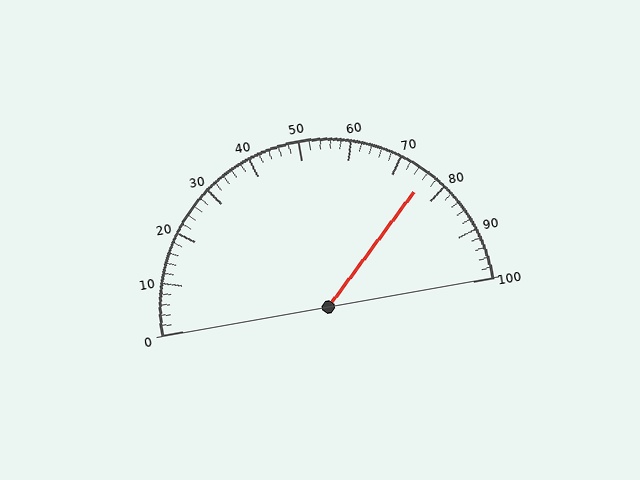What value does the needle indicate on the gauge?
The needle indicates approximately 76.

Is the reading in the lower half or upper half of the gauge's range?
The reading is in the upper half of the range (0 to 100).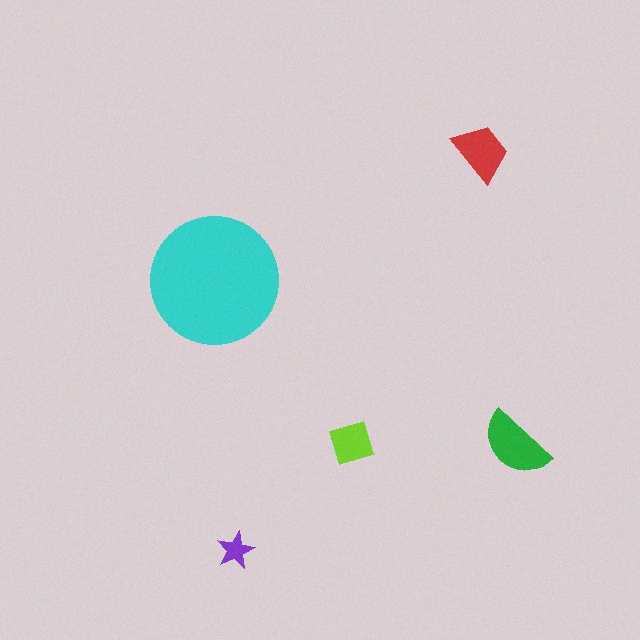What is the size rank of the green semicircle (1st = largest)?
2nd.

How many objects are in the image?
There are 5 objects in the image.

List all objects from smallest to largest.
The purple star, the lime diamond, the red trapezoid, the green semicircle, the cyan circle.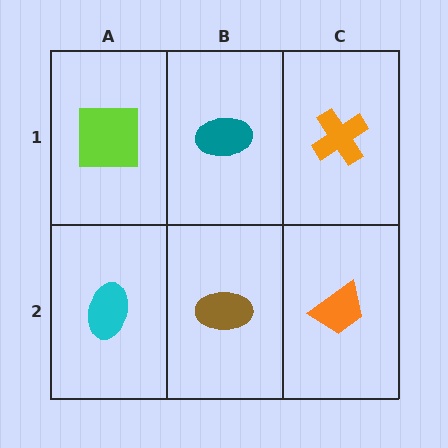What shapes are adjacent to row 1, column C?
An orange trapezoid (row 2, column C), a teal ellipse (row 1, column B).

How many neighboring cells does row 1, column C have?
2.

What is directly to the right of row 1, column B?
An orange cross.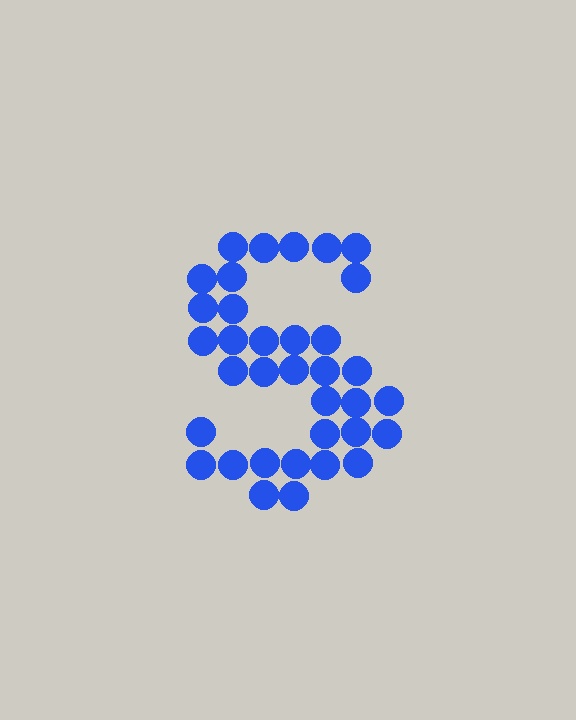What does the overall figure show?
The overall figure shows the letter S.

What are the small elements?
The small elements are circles.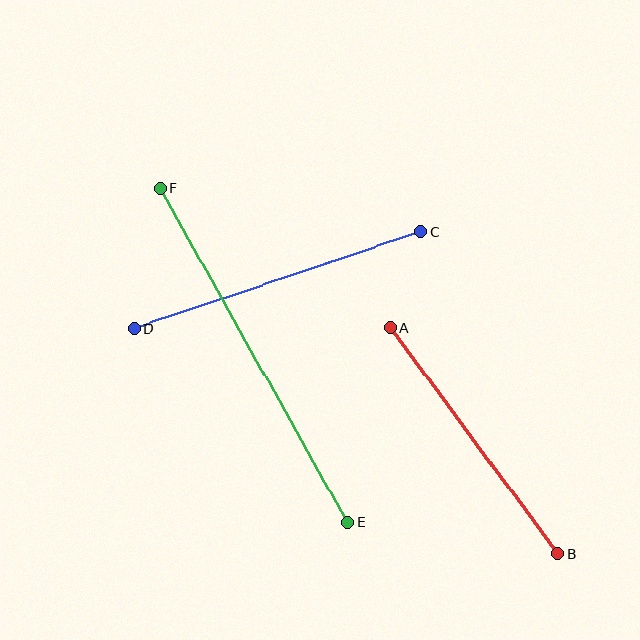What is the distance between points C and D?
The distance is approximately 302 pixels.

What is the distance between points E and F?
The distance is approximately 383 pixels.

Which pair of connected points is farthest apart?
Points E and F are farthest apart.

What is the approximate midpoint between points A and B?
The midpoint is at approximately (474, 441) pixels.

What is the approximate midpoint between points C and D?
The midpoint is at approximately (278, 280) pixels.